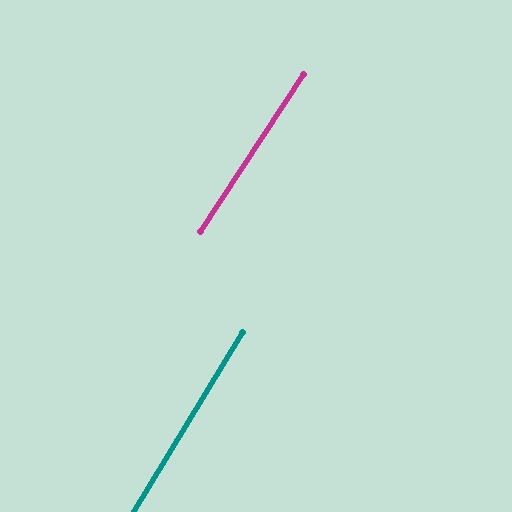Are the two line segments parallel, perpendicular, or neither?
Parallel — their directions differ by only 1.9°.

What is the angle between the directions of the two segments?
Approximately 2 degrees.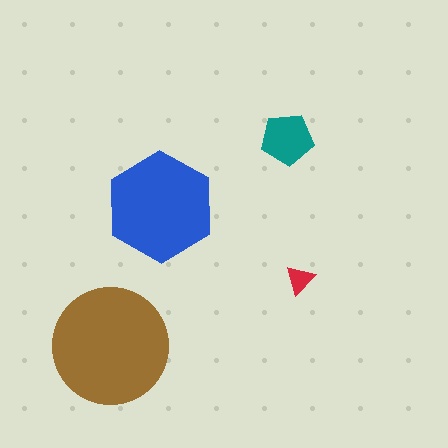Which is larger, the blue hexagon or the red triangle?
The blue hexagon.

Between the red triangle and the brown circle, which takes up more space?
The brown circle.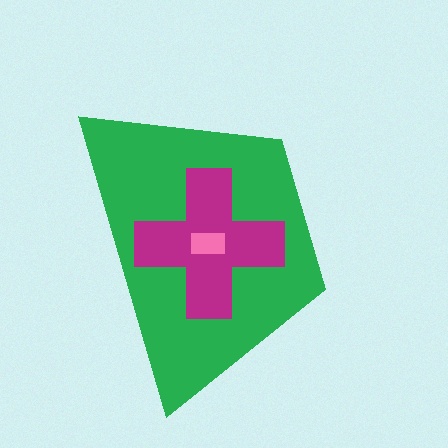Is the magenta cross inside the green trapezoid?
Yes.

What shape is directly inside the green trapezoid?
The magenta cross.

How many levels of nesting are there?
3.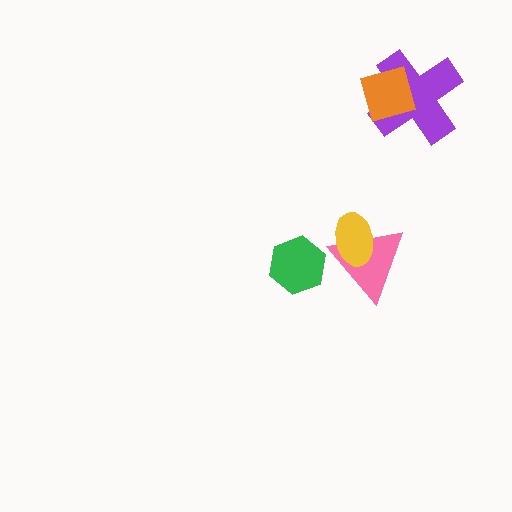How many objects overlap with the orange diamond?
1 object overlaps with the orange diamond.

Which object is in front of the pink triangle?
The yellow ellipse is in front of the pink triangle.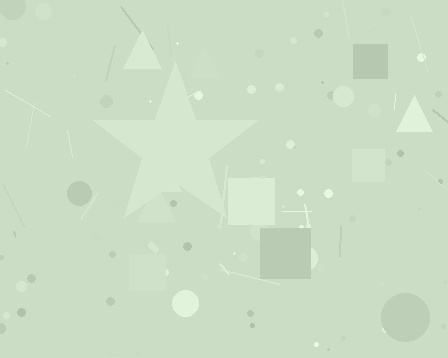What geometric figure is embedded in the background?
A star is embedded in the background.